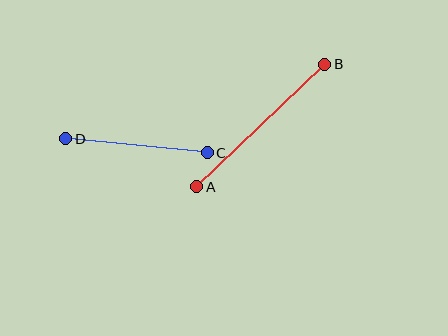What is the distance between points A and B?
The distance is approximately 177 pixels.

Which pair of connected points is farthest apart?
Points A and B are farthest apart.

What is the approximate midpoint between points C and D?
The midpoint is at approximately (137, 146) pixels.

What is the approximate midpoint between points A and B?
The midpoint is at approximately (261, 126) pixels.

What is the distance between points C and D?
The distance is approximately 142 pixels.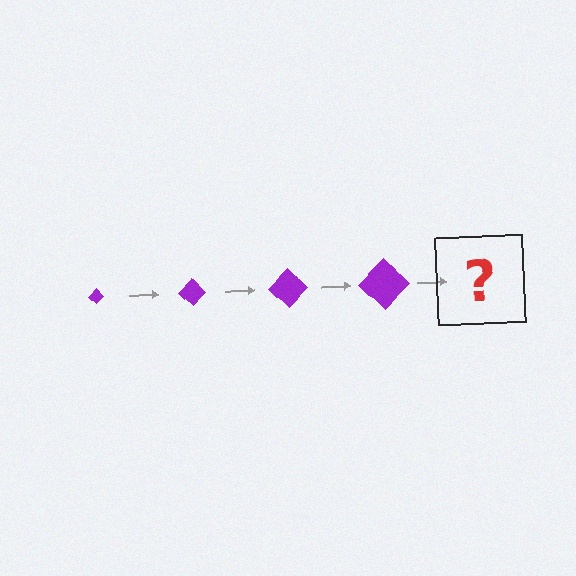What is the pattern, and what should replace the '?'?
The pattern is that the diamond gets progressively larger each step. The '?' should be a purple diamond, larger than the previous one.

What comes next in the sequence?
The next element should be a purple diamond, larger than the previous one.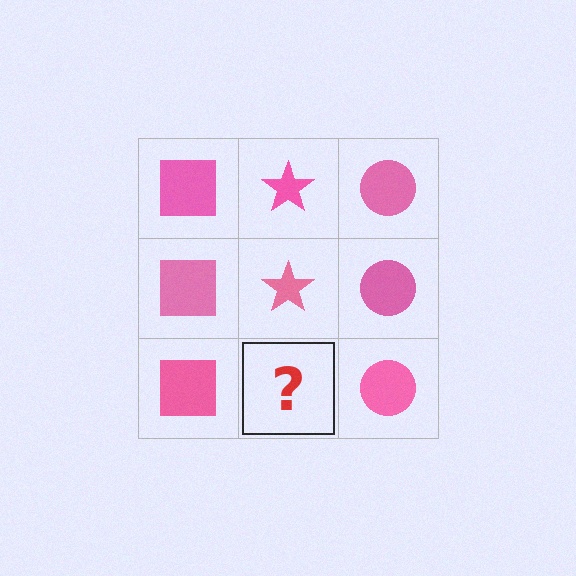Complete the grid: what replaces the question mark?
The question mark should be replaced with a pink star.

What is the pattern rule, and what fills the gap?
The rule is that each column has a consistent shape. The gap should be filled with a pink star.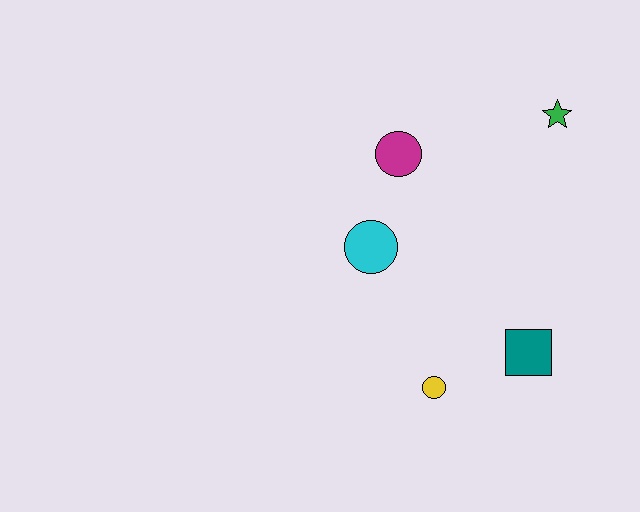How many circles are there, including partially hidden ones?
There are 3 circles.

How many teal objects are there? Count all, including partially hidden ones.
There is 1 teal object.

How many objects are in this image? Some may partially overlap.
There are 5 objects.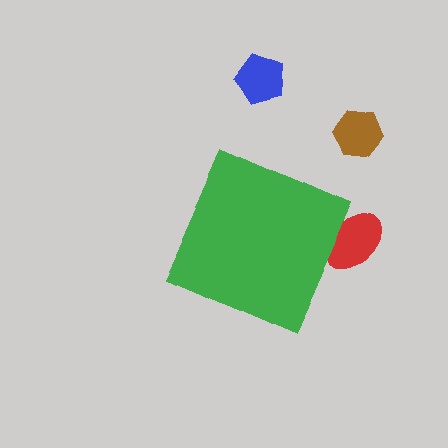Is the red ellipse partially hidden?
Yes, the red ellipse is partially hidden behind the green diamond.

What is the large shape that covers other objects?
A green diamond.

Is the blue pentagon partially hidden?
No, the blue pentagon is fully visible.